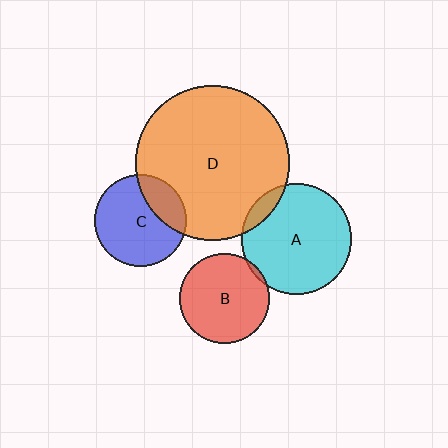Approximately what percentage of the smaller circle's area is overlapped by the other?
Approximately 5%.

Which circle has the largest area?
Circle D (orange).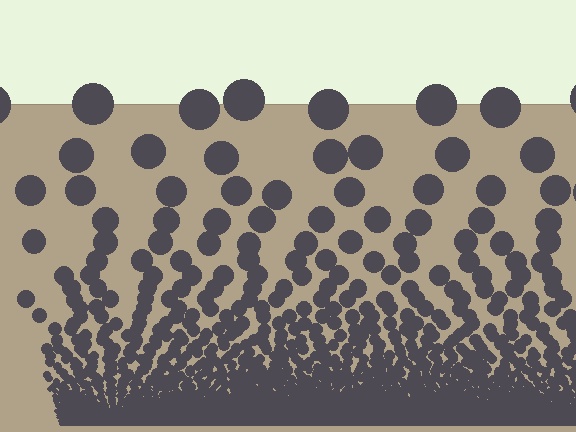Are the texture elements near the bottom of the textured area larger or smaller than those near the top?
Smaller. The gradient is inverted — elements near the bottom are smaller and denser.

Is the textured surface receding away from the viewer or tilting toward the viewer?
The surface appears to tilt toward the viewer. Texture elements get larger and sparser toward the top.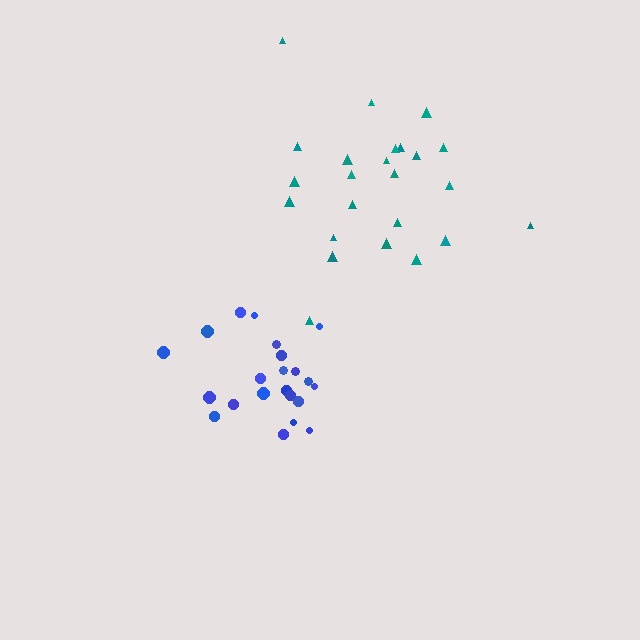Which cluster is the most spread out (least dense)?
Teal.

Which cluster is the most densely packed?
Blue.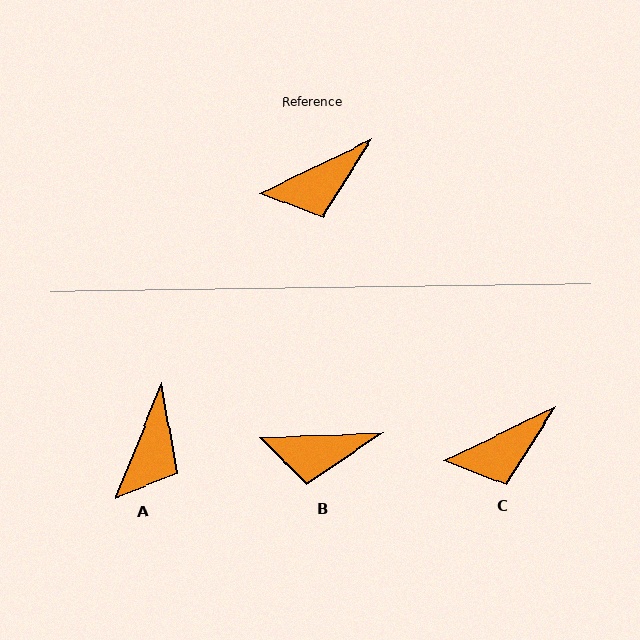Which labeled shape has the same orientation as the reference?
C.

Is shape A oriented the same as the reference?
No, it is off by about 42 degrees.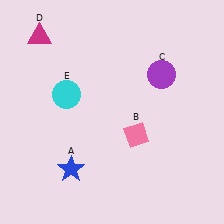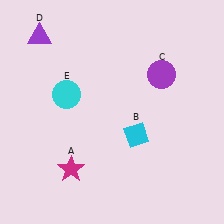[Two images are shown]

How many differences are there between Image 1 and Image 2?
There are 3 differences between the two images.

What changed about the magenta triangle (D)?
In Image 1, D is magenta. In Image 2, it changed to purple.